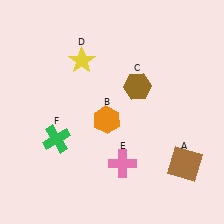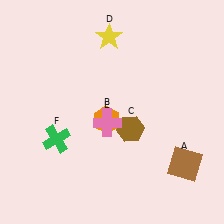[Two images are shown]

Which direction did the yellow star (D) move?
The yellow star (D) moved right.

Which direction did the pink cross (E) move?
The pink cross (E) moved up.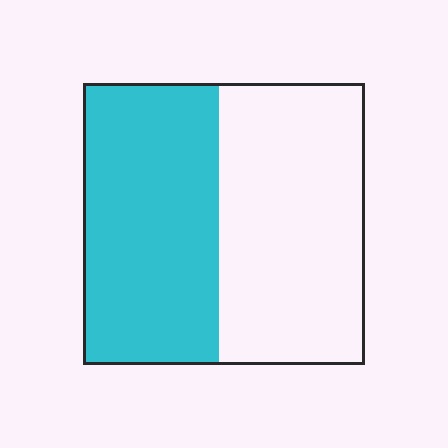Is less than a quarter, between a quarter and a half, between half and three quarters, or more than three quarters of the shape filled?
Between a quarter and a half.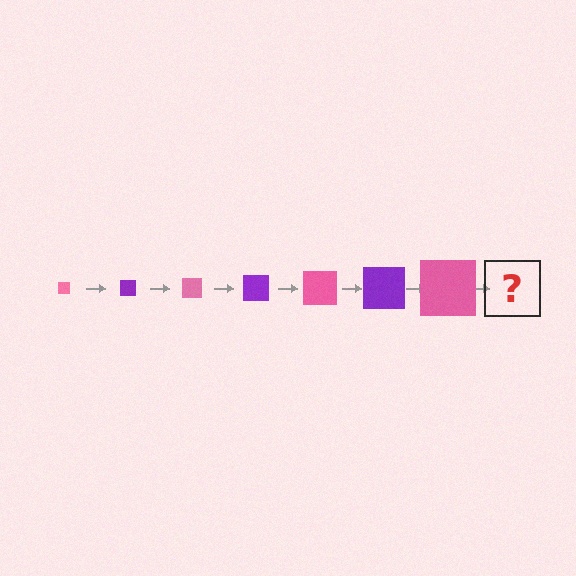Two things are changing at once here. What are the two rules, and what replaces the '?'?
The two rules are that the square grows larger each step and the color cycles through pink and purple. The '?' should be a purple square, larger than the previous one.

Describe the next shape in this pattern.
It should be a purple square, larger than the previous one.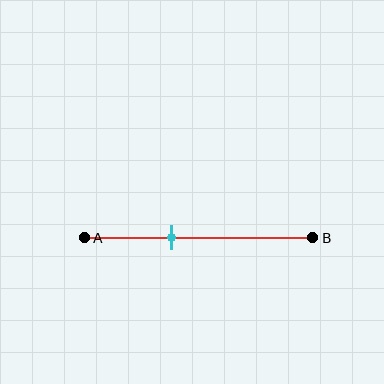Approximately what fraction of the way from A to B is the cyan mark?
The cyan mark is approximately 40% of the way from A to B.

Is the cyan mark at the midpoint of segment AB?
No, the mark is at about 40% from A, not at the 50% midpoint.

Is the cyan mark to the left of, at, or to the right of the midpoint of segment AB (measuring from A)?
The cyan mark is to the left of the midpoint of segment AB.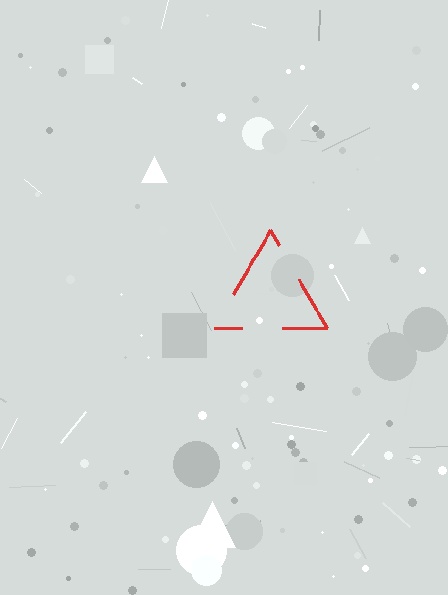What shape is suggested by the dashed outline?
The dashed outline suggests a triangle.